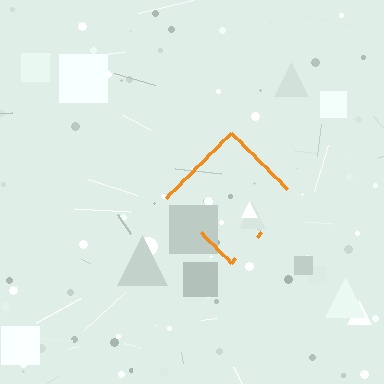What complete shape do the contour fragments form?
The contour fragments form a diamond.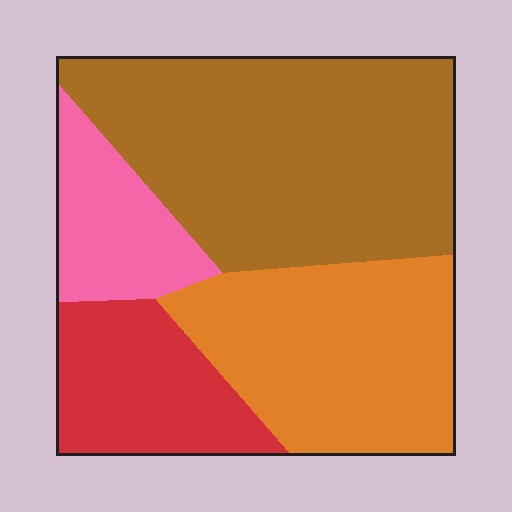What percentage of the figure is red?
Red covers around 15% of the figure.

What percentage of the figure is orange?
Orange covers 29% of the figure.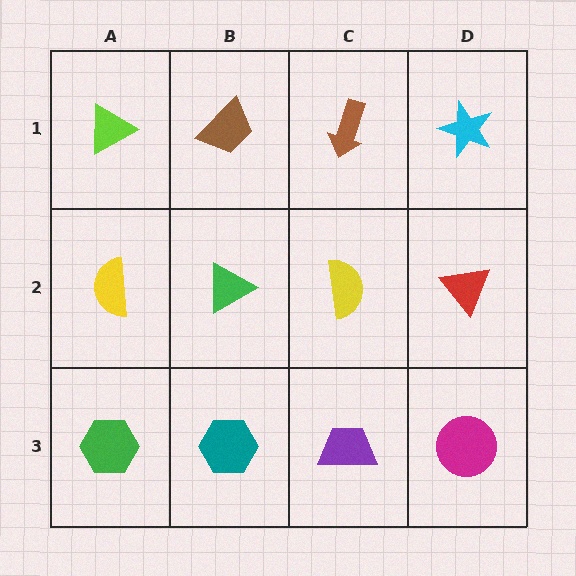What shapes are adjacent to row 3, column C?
A yellow semicircle (row 2, column C), a teal hexagon (row 3, column B), a magenta circle (row 3, column D).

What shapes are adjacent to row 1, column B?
A green triangle (row 2, column B), a lime triangle (row 1, column A), a brown arrow (row 1, column C).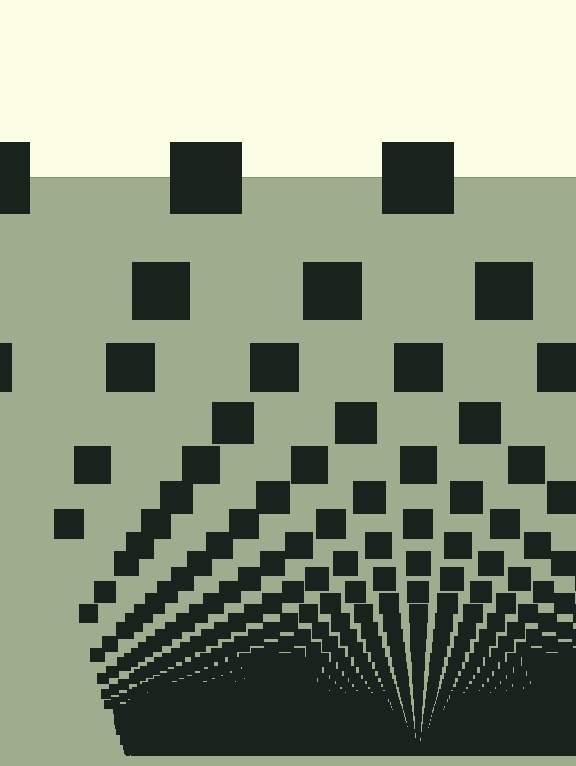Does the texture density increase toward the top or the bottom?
Density increases toward the bottom.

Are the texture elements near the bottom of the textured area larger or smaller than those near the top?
Smaller. The gradient is inverted — elements near the bottom are smaller and denser.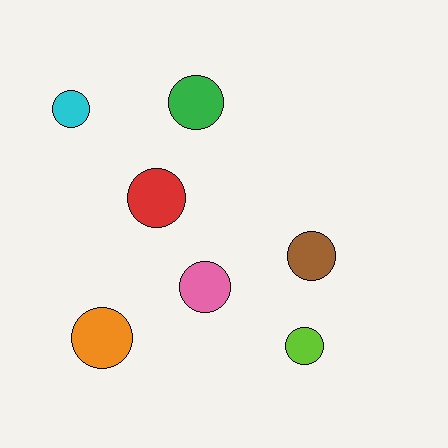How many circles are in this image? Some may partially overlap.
There are 7 circles.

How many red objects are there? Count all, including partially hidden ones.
There is 1 red object.